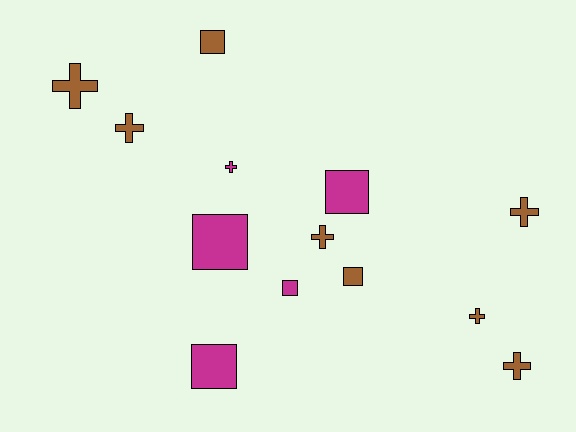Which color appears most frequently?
Brown, with 8 objects.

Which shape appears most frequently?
Cross, with 7 objects.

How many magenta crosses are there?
There is 1 magenta cross.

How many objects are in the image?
There are 13 objects.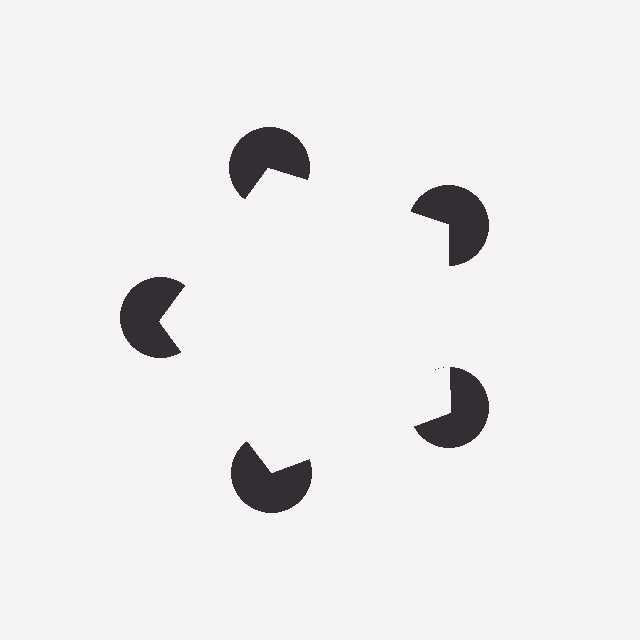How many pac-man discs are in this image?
There are 5 — one at each vertex of the illusory pentagon.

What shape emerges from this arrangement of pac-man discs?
An illusory pentagon — its edges are inferred from the aligned wedge cuts in the pac-man discs, not physically drawn.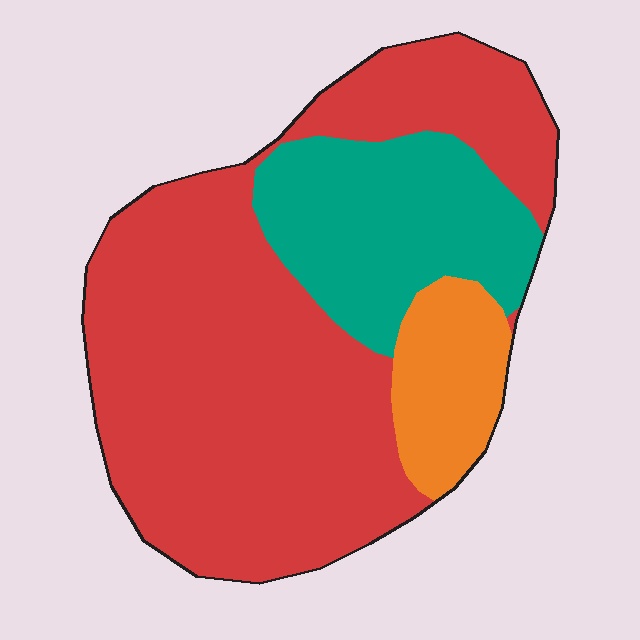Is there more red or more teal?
Red.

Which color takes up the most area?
Red, at roughly 65%.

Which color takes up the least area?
Orange, at roughly 10%.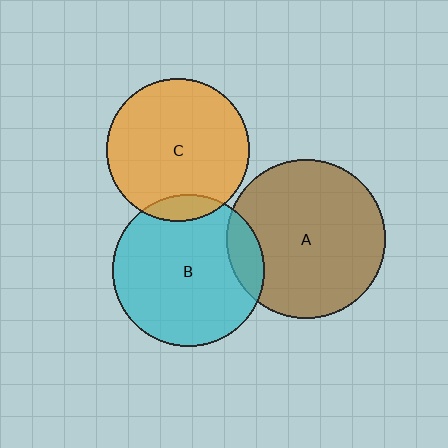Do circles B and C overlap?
Yes.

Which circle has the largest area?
Circle A (brown).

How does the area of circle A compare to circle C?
Approximately 1.2 times.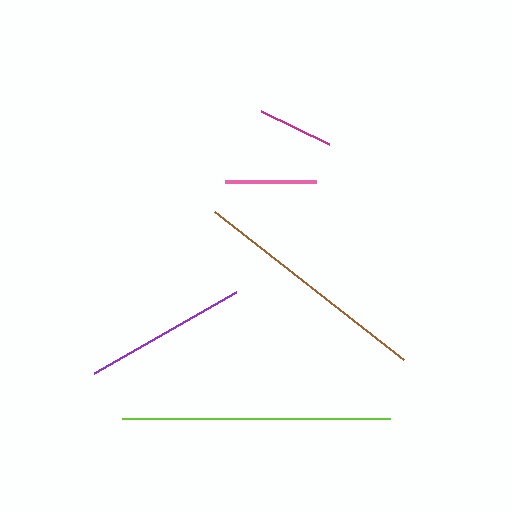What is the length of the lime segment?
The lime segment is approximately 267 pixels long.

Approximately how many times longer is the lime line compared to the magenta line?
The lime line is approximately 3.5 times the length of the magenta line.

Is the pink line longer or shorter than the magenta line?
The pink line is longer than the magenta line.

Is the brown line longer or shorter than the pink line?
The brown line is longer than the pink line.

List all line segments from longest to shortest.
From longest to shortest: lime, brown, purple, pink, magenta.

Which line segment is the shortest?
The magenta line is the shortest at approximately 75 pixels.